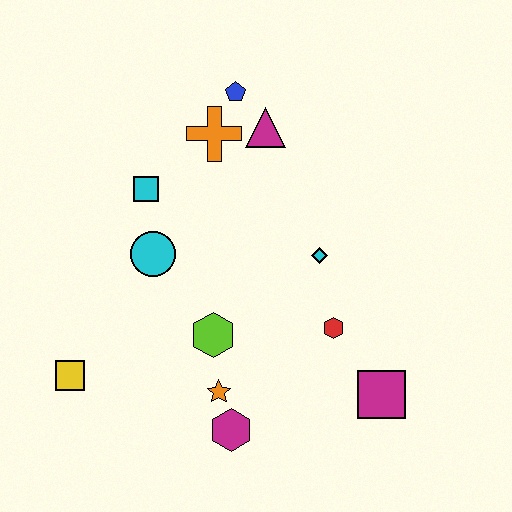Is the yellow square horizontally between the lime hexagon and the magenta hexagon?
No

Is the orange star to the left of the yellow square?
No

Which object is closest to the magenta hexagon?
The orange star is closest to the magenta hexagon.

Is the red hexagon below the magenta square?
No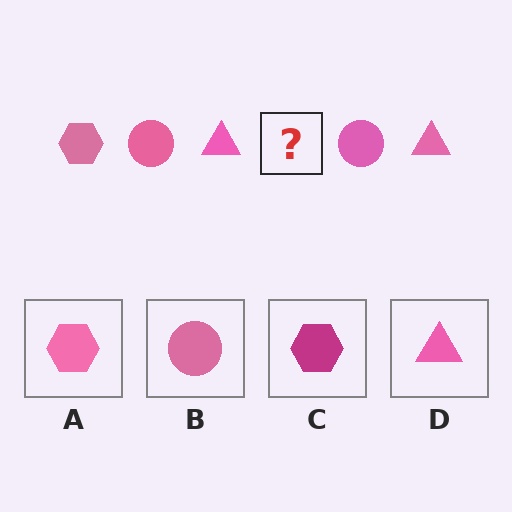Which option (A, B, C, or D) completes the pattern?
A.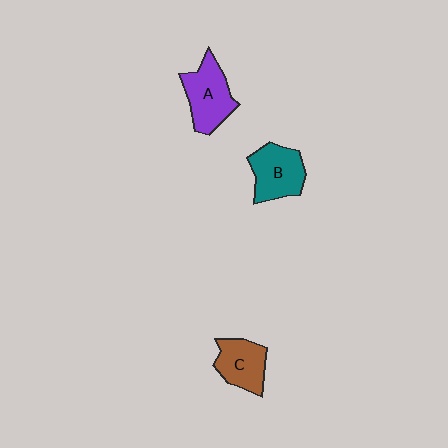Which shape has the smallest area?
Shape C (brown).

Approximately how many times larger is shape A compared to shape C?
Approximately 1.2 times.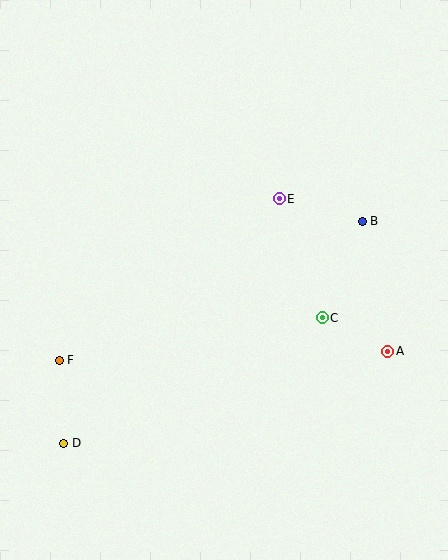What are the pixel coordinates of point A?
Point A is at (388, 351).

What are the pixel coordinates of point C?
Point C is at (322, 318).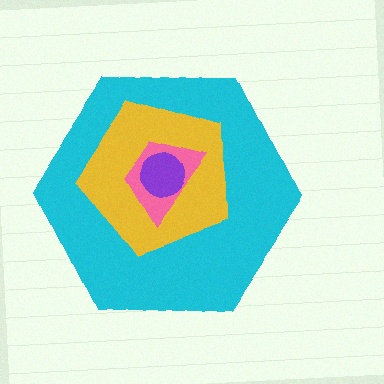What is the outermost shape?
The cyan hexagon.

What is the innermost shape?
The purple circle.